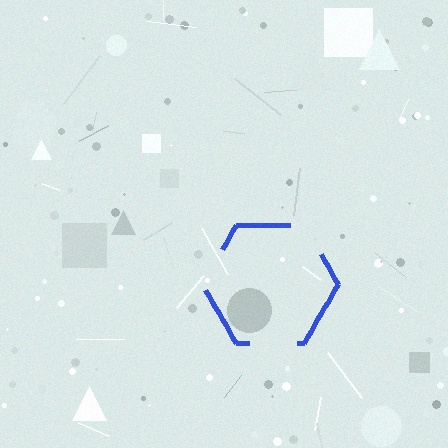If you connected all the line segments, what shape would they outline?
They would outline a hexagon.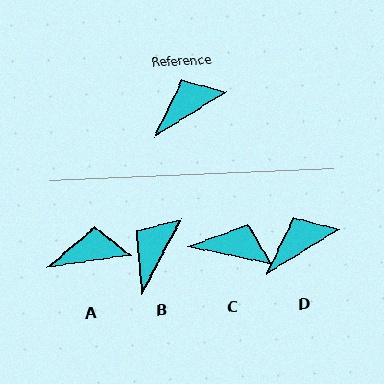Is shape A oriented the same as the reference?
No, it is off by about 24 degrees.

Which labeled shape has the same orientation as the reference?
D.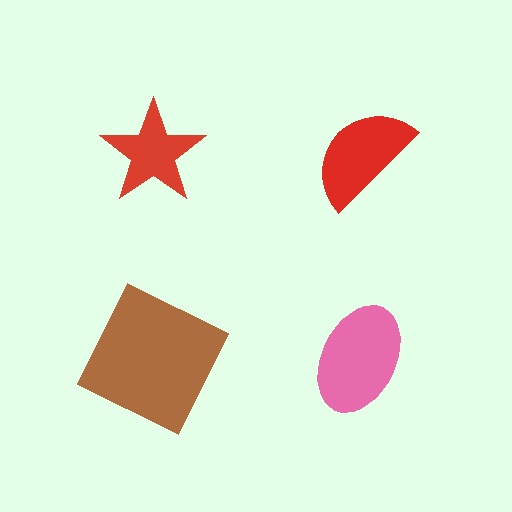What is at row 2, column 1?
A brown square.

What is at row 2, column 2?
A pink ellipse.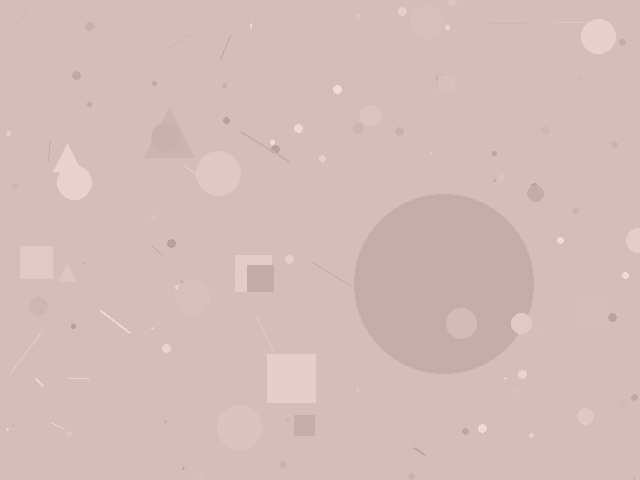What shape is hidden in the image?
A circle is hidden in the image.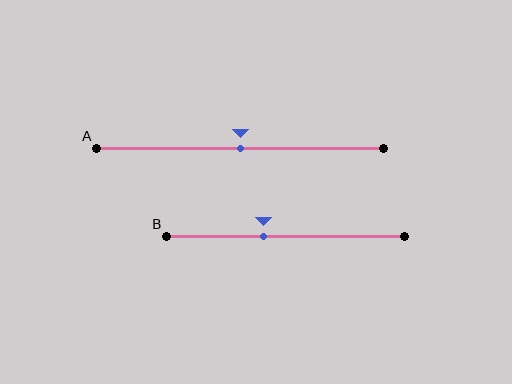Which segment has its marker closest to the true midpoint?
Segment A has its marker closest to the true midpoint.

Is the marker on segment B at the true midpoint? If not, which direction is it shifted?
No, the marker on segment B is shifted to the left by about 9% of the segment length.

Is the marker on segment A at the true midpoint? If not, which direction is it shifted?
Yes, the marker on segment A is at the true midpoint.